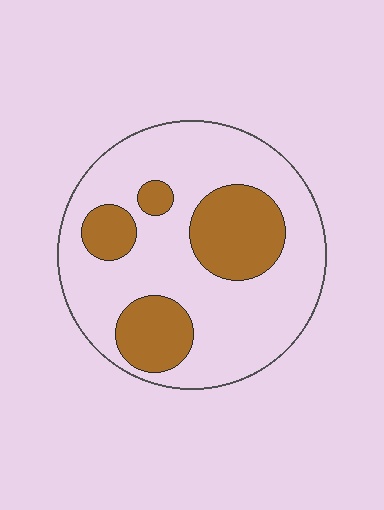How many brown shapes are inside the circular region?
4.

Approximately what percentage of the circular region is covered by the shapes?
Approximately 30%.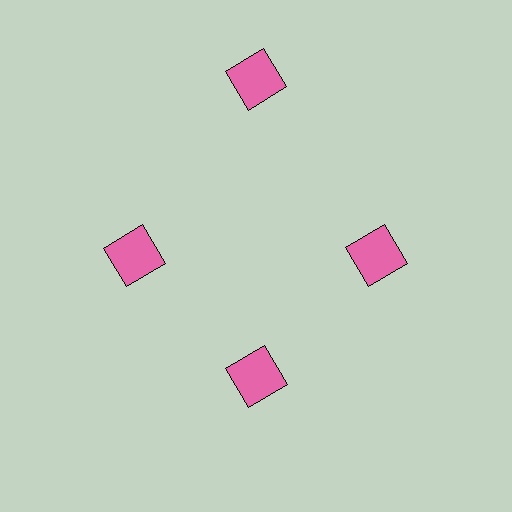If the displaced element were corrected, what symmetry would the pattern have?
It would have 4-fold rotational symmetry — the pattern would map onto itself every 90 degrees.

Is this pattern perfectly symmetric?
No. The 4 pink squares are arranged in a ring, but one element near the 12 o'clock position is pushed outward from the center, breaking the 4-fold rotational symmetry.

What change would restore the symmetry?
The symmetry would be restored by moving it inward, back onto the ring so that all 4 squares sit at equal angles and equal distance from the center.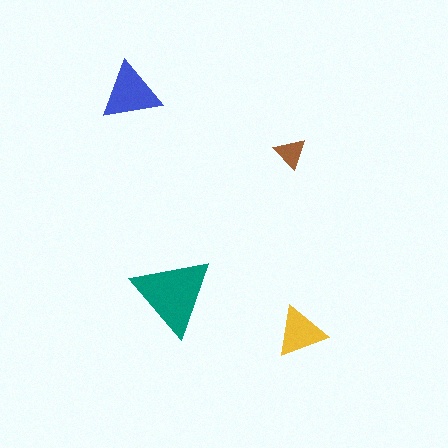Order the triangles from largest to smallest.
the teal one, the blue one, the yellow one, the brown one.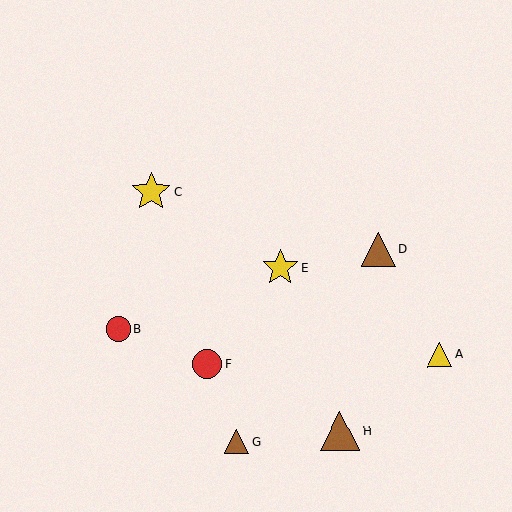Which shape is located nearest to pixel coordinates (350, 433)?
The brown triangle (labeled H) at (340, 431) is nearest to that location.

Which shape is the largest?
The brown triangle (labeled H) is the largest.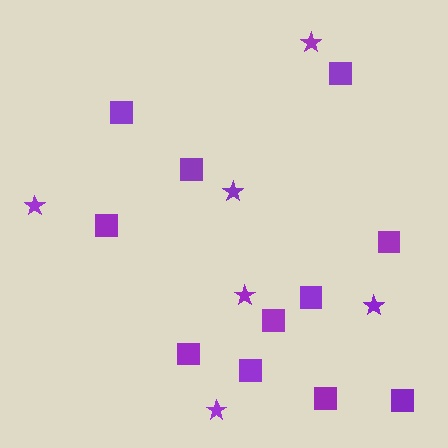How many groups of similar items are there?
There are 2 groups: one group of squares (11) and one group of stars (6).